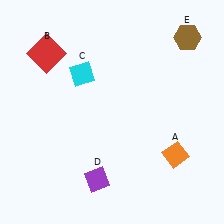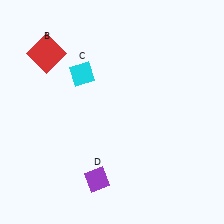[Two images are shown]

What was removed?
The orange diamond (A), the brown hexagon (E) were removed in Image 2.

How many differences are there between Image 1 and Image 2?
There are 2 differences between the two images.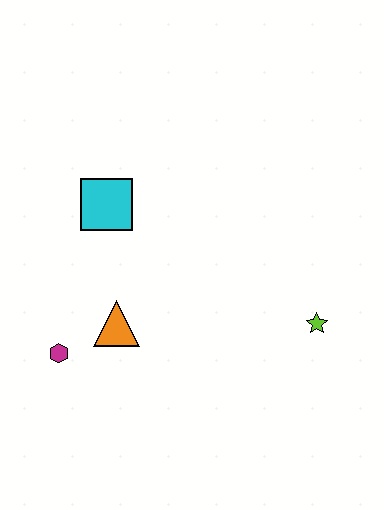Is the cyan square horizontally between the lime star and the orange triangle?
No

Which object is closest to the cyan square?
The orange triangle is closest to the cyan square.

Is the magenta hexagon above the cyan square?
No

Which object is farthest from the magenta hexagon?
The lime star is farthest from the magenta hexagon.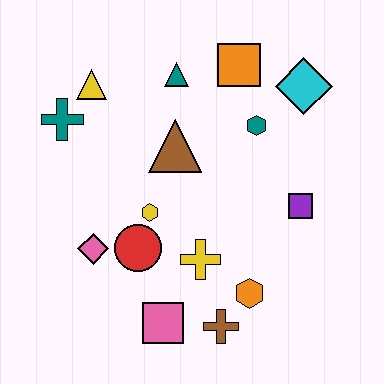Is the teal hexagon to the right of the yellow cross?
Yes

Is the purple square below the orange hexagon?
No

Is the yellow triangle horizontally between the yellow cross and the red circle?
No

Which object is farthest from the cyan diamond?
The pink square is farthest from the cyan diamond.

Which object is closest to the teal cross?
The yellow triangle is closest to the teal cross.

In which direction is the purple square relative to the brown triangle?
The purple square is to the right of the brown triangle.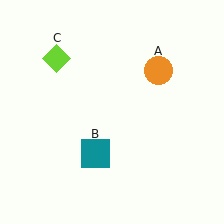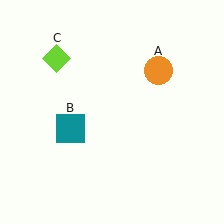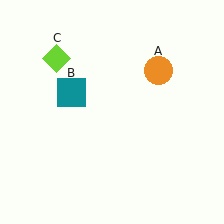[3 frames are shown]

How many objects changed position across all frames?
1 object changed position: teal square (object B).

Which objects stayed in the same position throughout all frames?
Orange circle (object A) and lime diamond (object C) remained stationary.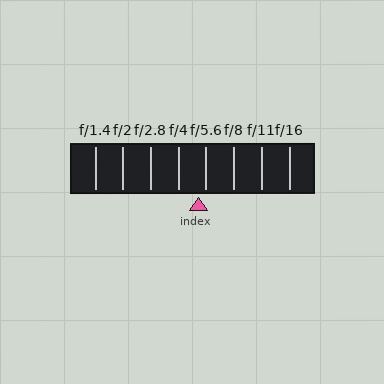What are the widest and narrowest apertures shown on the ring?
The widest aperture shown is f/1.4 and the narrowest is f/16.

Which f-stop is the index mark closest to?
The index mark is closest to f/5.6.